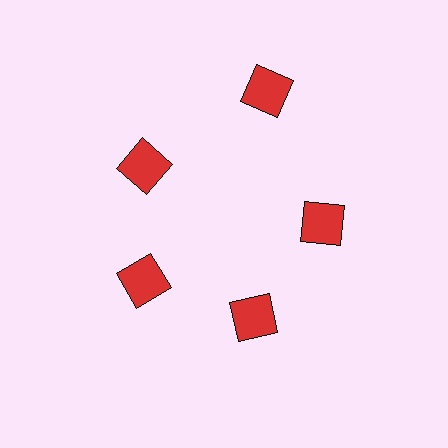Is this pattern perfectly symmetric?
No. The 5 red squares are arranged in a ring, but one element near the 1 o'clock position is pushed outward from the center, breaking the 5-fold rotational symmetry.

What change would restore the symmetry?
The symmetry would be restored by moving it inward, back onto the ring so that all 5 squares sit at equal angles and equal distance from the center.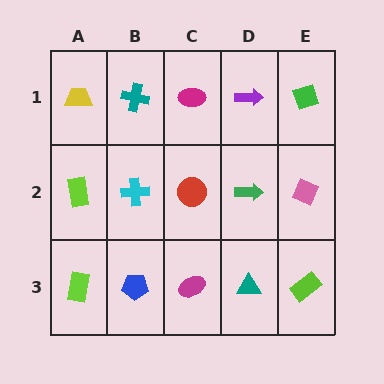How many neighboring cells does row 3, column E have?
2.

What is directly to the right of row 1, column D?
A green diamond.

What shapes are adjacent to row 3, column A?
A lime rectangle (row 2, column A), a blue pentagon (row 3, column B).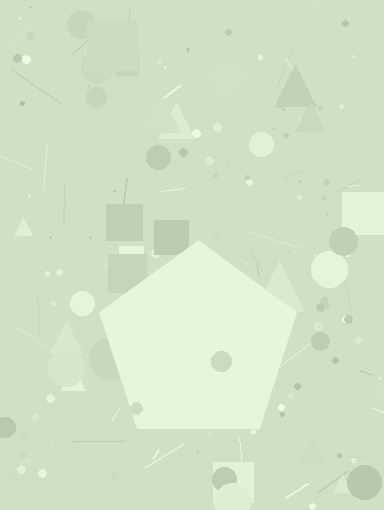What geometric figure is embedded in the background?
A pentagon is embedded in the background.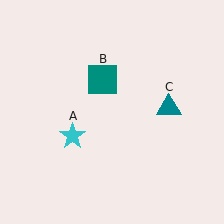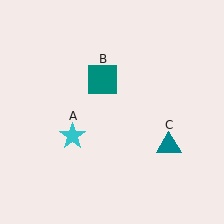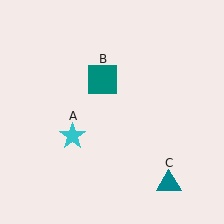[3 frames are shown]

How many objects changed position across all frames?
1 object changed position: teal triangle (object C).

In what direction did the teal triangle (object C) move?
The teal triangle (object C) moved down.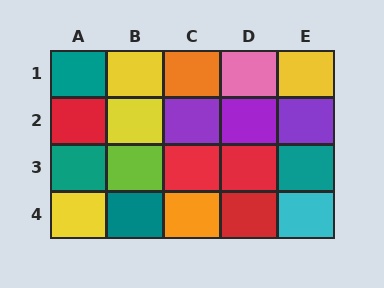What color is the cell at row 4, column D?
Red.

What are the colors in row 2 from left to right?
Red, yellow, purple, purple, purple.